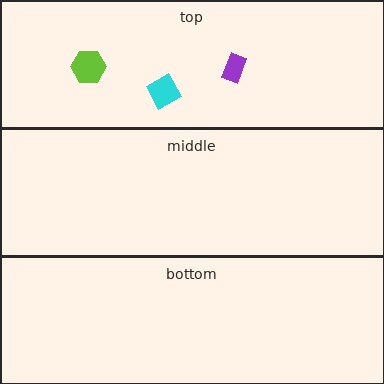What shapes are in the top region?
The cyan diamond, the lime hexagon, the purple rectangle.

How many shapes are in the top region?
3.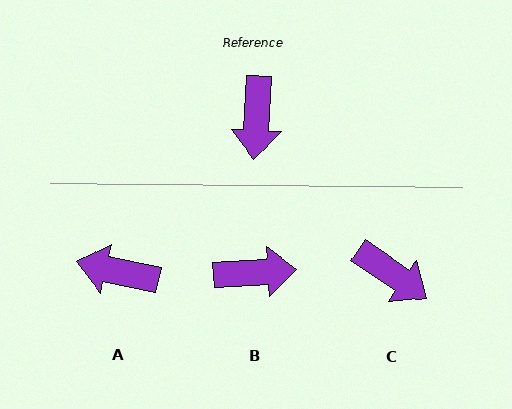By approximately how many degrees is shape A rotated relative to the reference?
Approximately 99 degrees clockwise.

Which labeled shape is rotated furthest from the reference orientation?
A, about 99 degrees away.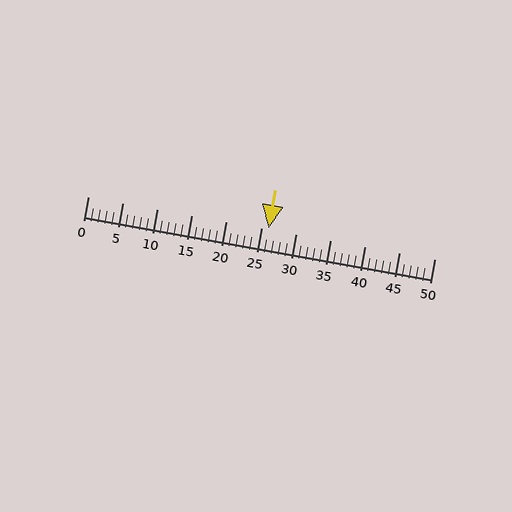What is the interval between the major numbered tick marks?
The major tick marks are spaced 5 units apart.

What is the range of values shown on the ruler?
The ruler shows values from 0 to 50.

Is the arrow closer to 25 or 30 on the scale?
The arrow is closer to 25.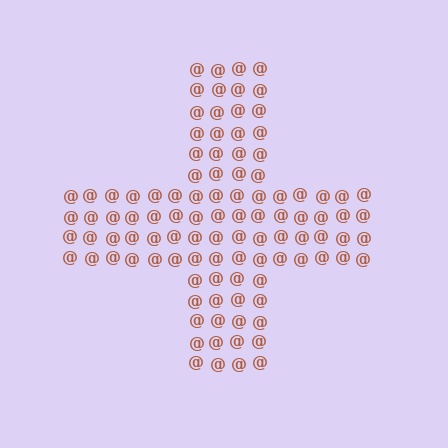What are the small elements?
The small elements are at signs.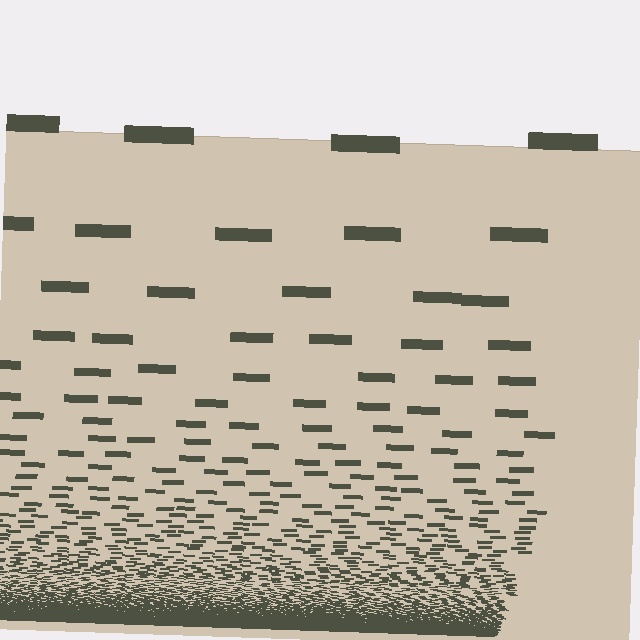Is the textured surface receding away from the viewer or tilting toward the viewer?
The surface appears to tilt toward the viewer. Texture elements get larger and sparser toward the top.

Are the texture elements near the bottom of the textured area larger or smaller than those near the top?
Smaller. The gradient is inverted — elements near the bottom are smaller and denser.